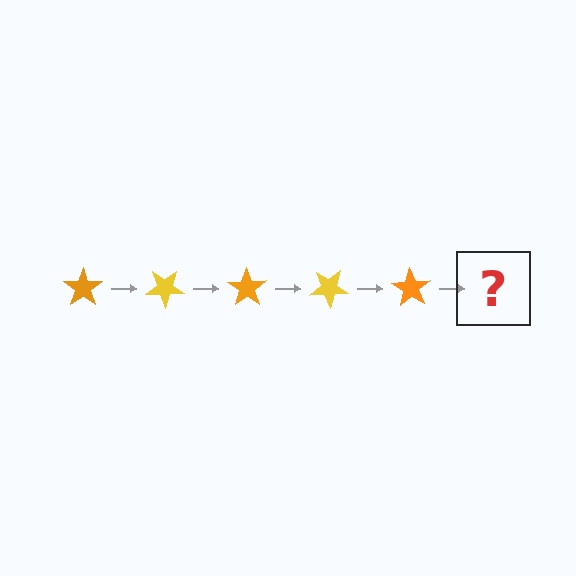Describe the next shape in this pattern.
It should be a yellow star, rotated 175 degrees from the start.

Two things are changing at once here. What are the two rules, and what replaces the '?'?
The two rules are that it rotates 35 degrees each step and the color cycles through orange and yellow. The '?' should be a yellow star, rotated 175 degrees from the start.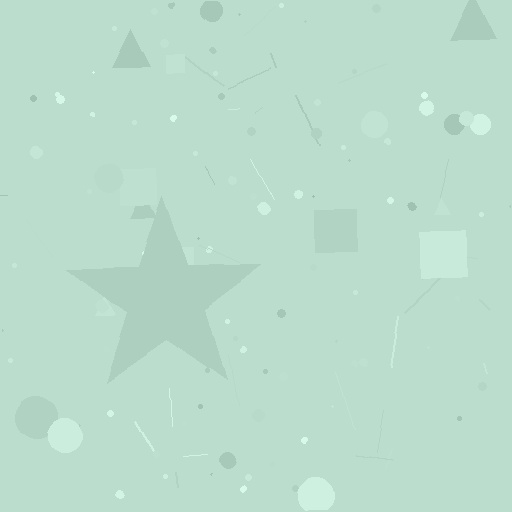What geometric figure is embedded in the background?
A star is embedded in the background.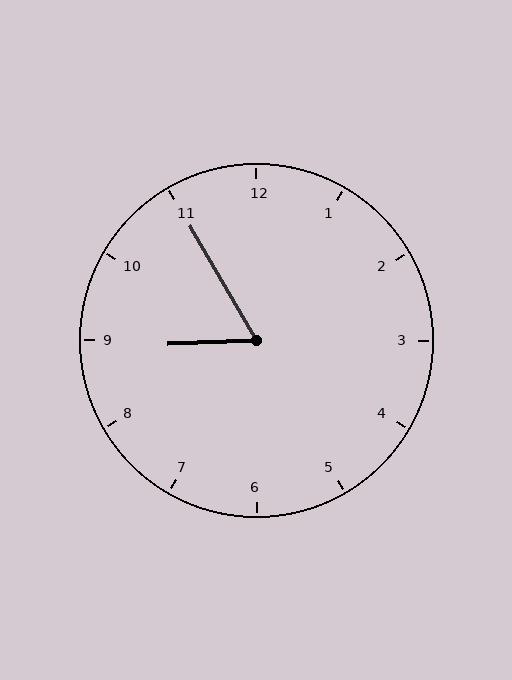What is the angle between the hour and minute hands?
Approximately 62 degrees.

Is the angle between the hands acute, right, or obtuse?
It is acute.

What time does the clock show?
8:55.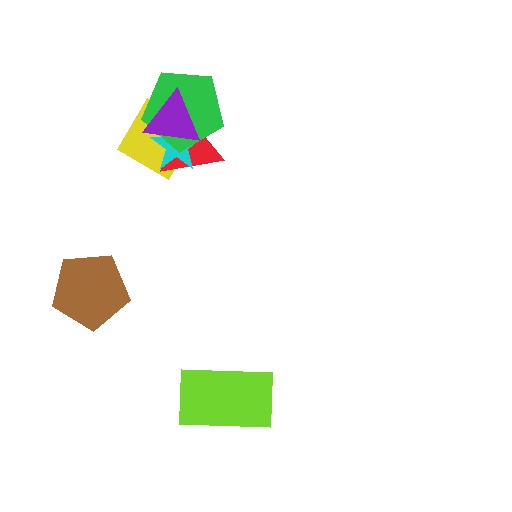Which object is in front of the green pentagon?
The purple triangle is in front of the green pentagon.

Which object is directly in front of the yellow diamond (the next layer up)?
The red triangle is directly in front of the yellow diamond.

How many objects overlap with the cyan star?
4 objects overlap with the cyan star.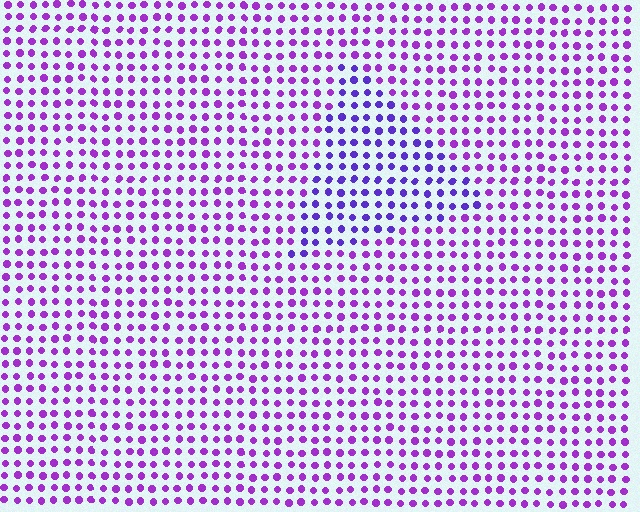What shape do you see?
I see a triangle.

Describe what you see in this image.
The image is filled with small purple elements in a uniform arrangement. A triangle-shaped region is visible where the elements are tinted to a slightly different hue, forming a subtle color boundary.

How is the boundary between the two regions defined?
The boundary is defined purely by a slight shift in hue (about 28 degrees). Spacing, size, and orientation are identical on both sides.